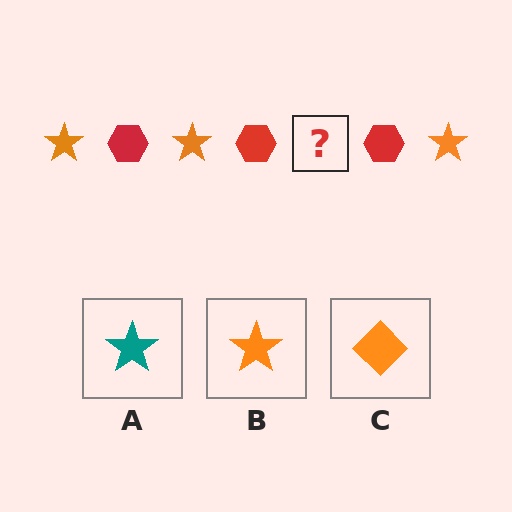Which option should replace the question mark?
Option B.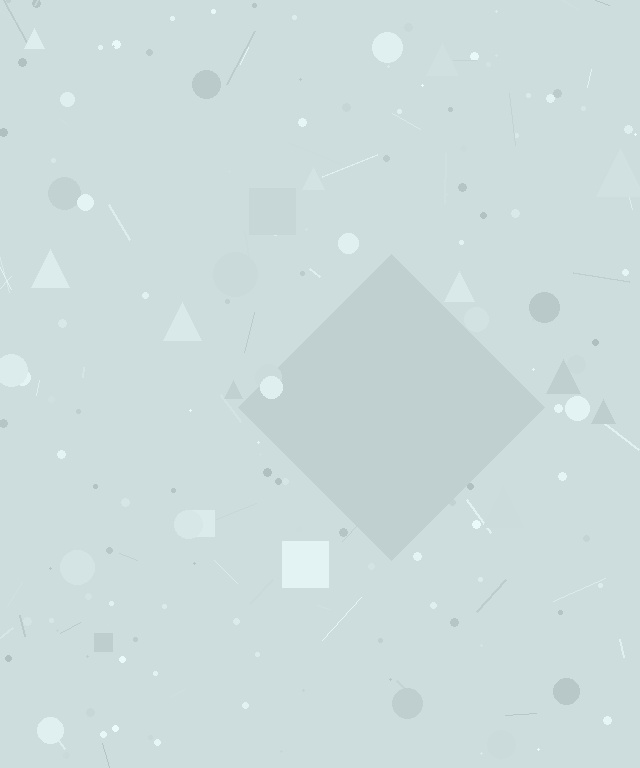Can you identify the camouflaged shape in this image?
The camouflaged shape is a diamond.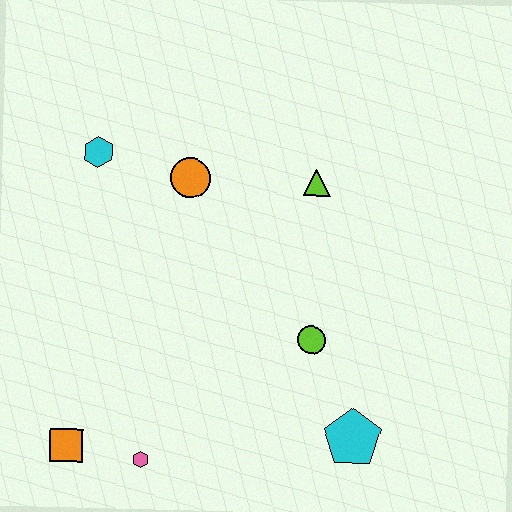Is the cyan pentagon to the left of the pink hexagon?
No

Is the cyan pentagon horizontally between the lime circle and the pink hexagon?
No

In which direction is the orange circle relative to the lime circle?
The orange circle is above the lime circle.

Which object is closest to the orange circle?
The cyan hexagon is closest to the orange circle.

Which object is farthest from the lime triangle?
The orange square is farthest from the lime triangle.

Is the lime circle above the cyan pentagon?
Yes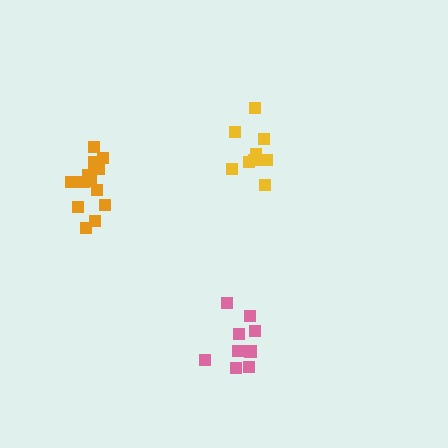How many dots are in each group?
Group 1: 9 dots, Group 2: 13 dots, Group 3: 9 dots (31 total).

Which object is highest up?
The yellow cluster is topmost.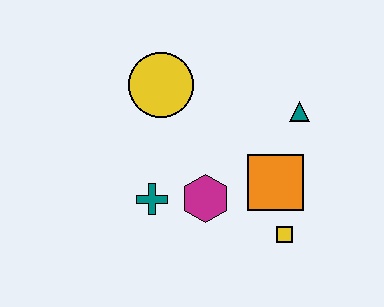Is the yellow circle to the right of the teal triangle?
No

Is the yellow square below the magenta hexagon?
Yes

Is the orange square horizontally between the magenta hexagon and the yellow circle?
No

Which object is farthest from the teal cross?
The teal triangle is farthest from the teal cross.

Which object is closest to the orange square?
The yellow square is closest to the orange square.